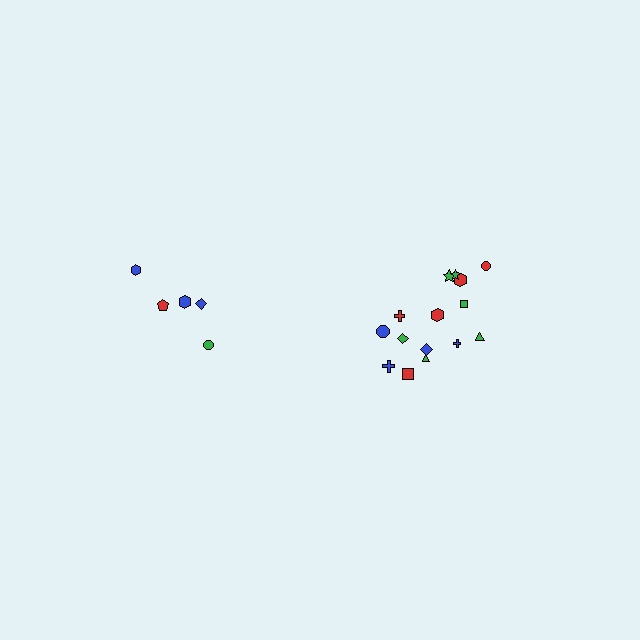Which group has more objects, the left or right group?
The right group.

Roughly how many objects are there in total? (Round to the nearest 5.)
Roughly 20 objects in total.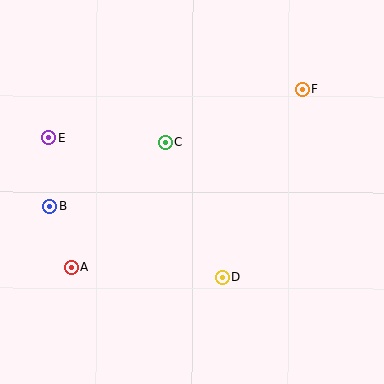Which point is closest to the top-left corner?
Point E is closest to the top-left corner.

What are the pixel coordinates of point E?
Point E is at (49, 138).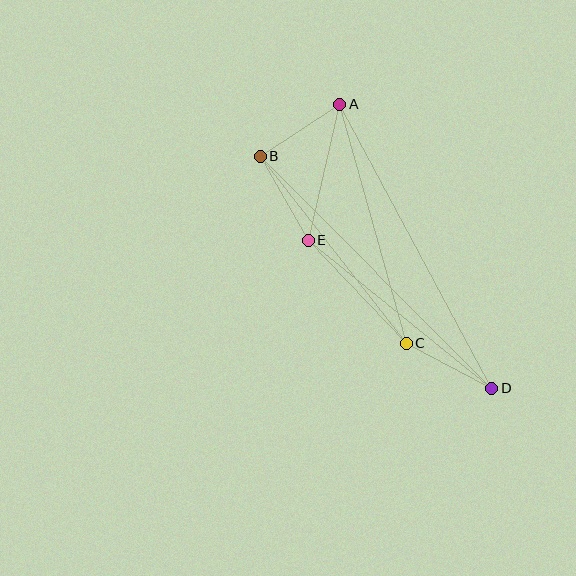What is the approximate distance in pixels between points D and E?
The distance between D and E is approximately 236 pixels.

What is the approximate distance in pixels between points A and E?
The distance between A and E is approximately 140 pixels.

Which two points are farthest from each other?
Points B and D are farthest from each other.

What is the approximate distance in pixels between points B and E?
The distance between B and E is approximately 97 pixels.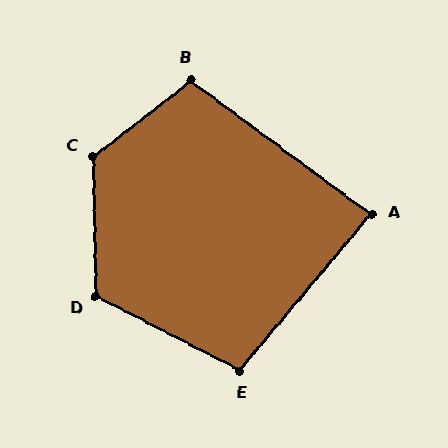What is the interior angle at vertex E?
Approximately 103 degrees (obtuse).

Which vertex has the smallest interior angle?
A, at approximately 87 degrees.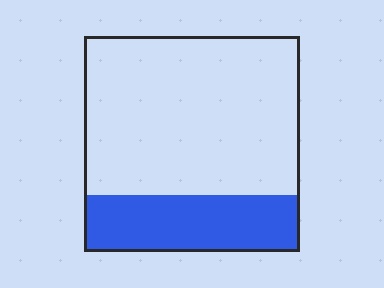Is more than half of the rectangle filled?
No.